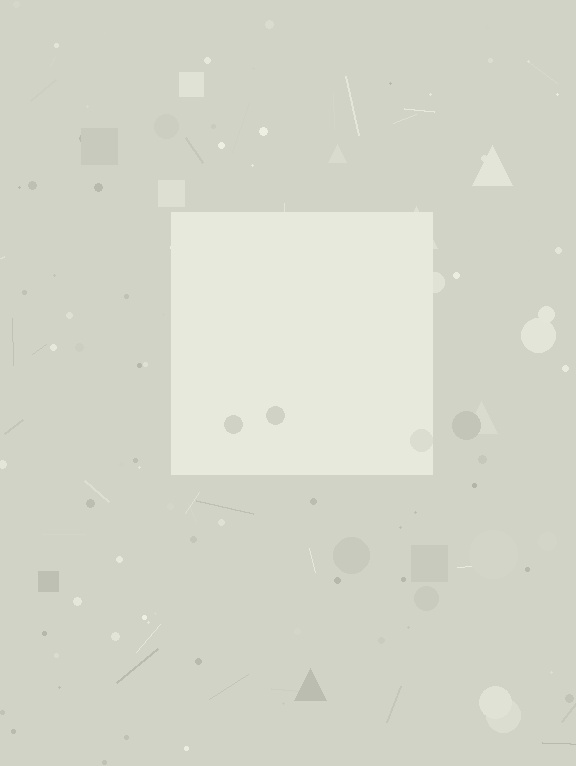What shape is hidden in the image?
A square is hidden in the image.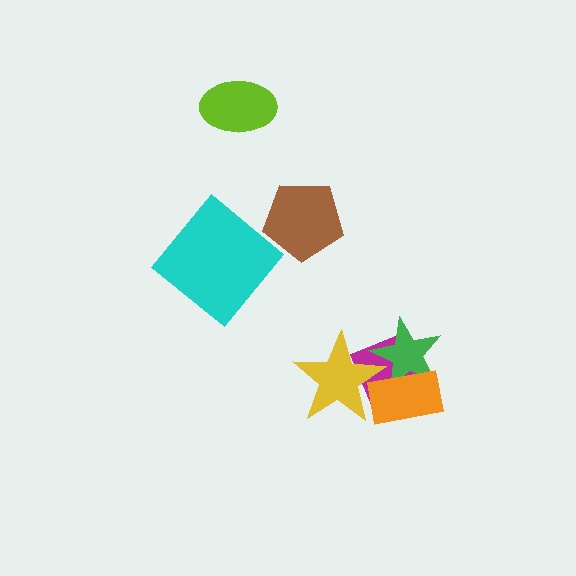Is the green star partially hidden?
Yes, it is partially covered by another shape.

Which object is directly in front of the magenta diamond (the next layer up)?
The green star is directly in front of the magenta diamond.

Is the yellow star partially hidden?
No, no other shape covers it.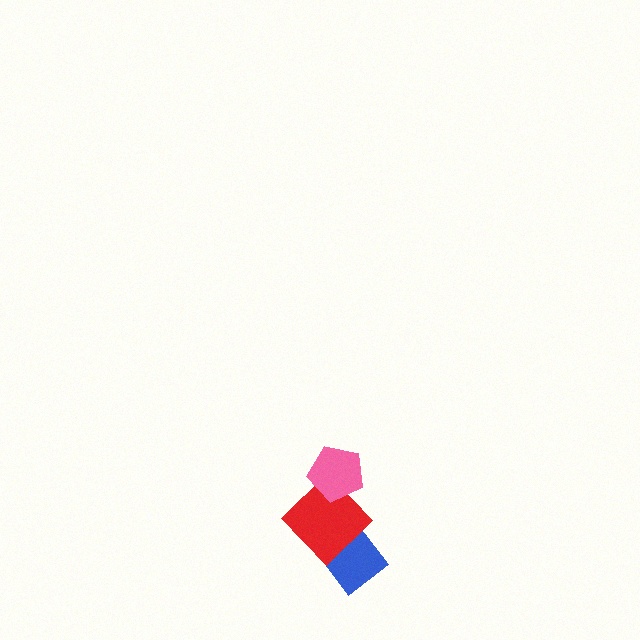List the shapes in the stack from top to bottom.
From top to bottom: the pink pentagon, the red diamond, the blue diamond.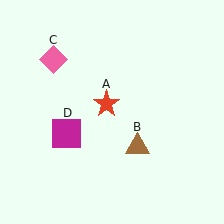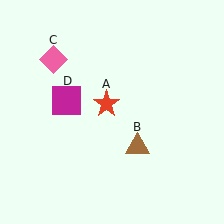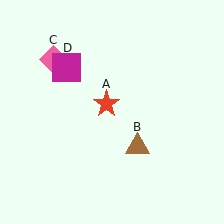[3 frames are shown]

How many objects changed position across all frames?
1 object changed position: magenta square (object D).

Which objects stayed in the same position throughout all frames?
Red star (object A) and brown triangle (object B) and pink diamond (object C) remained stationary.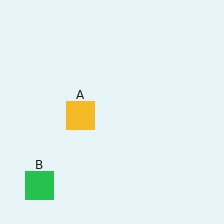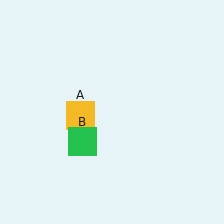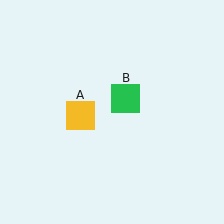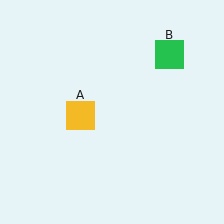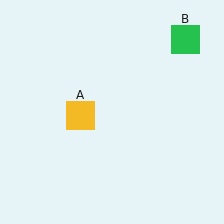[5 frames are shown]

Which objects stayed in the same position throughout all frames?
Yellow square (object A) remained stationary.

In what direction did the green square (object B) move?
The green square (object B) moved up and to the right.